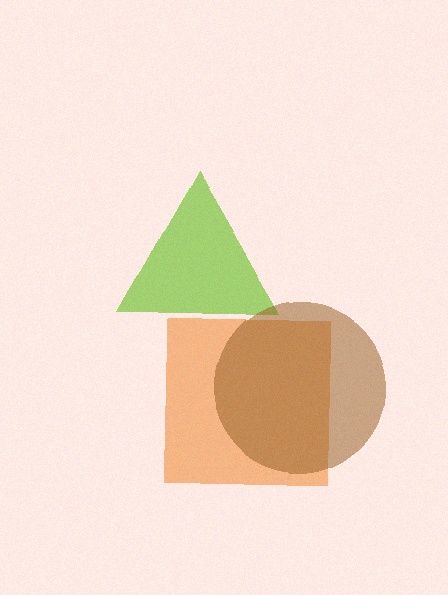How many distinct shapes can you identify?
There are 3 distinct shapes: an orange square, a lime triangle, a brown circle.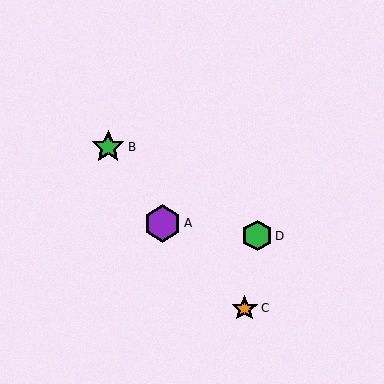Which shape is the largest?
The purple hexagon (labeled A) is the largest.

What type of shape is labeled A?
Shape A is a purple hexagon.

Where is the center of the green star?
The center of the green star is at (108, 147).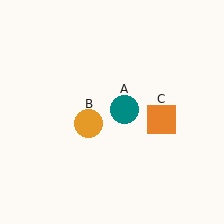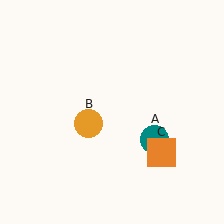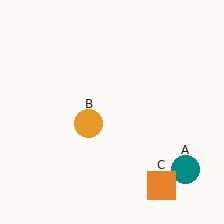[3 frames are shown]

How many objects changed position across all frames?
2 objects changed position: teal circle (object A), orange square (object C).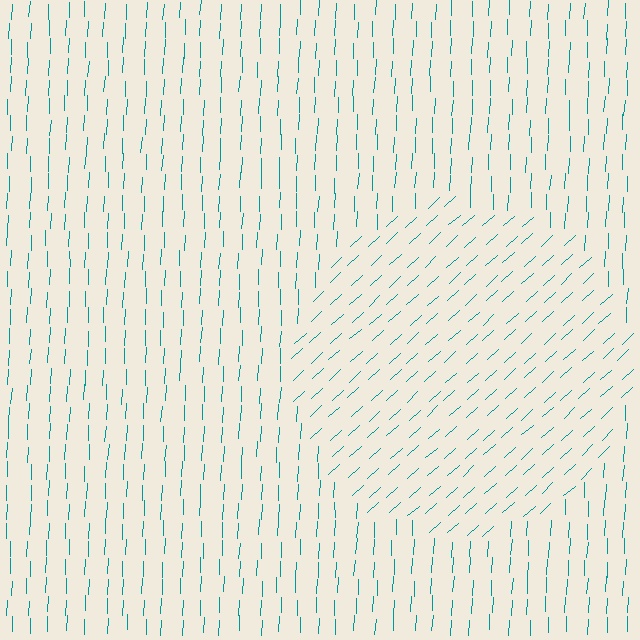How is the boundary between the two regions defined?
The boundary is defined purely by a change in line orientation (approximately 45 degrees difference). All lines are the same color and thickness.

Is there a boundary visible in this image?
Yes, there is a texture boundary formed by a change in line orientation.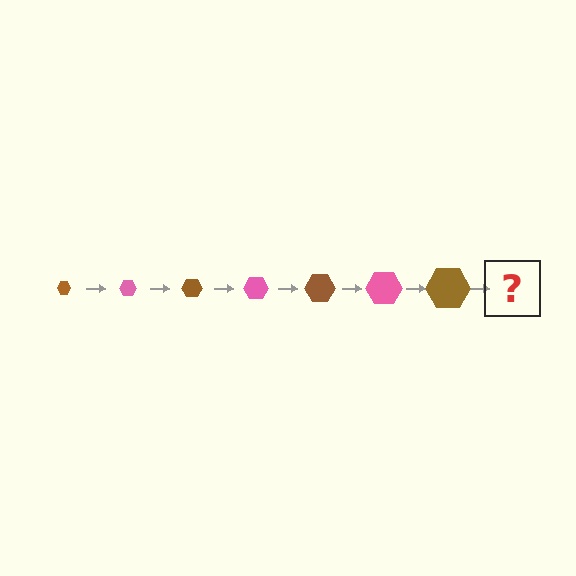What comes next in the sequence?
The next element should be a pink hexagon, larger than the previous one.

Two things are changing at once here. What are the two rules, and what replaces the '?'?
The two rules are that the hexagon grows larger each step and the color cycles through brown and pink. The '?' should be a pink hexagon, larger than the previous one.